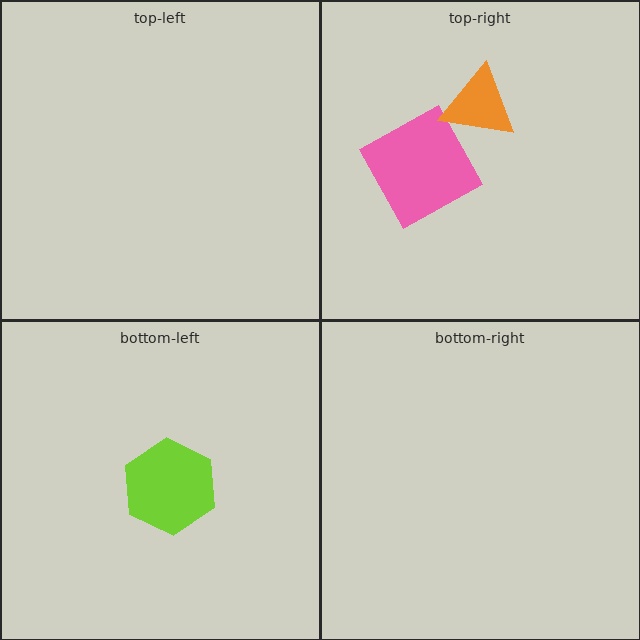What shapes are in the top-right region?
The pink square, the orange triangle.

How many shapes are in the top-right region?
2.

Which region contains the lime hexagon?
The bottom-left region.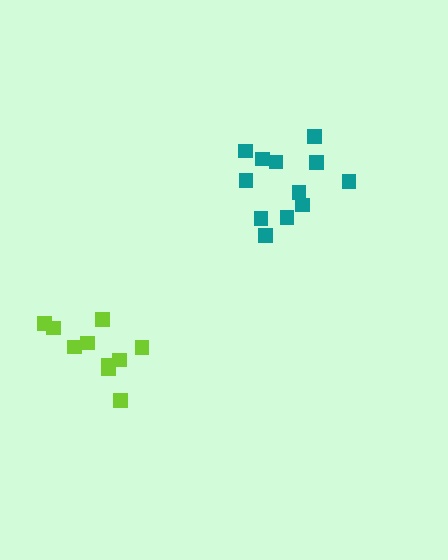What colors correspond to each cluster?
The clusters are colored: teal, lime.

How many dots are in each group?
Group 1: 12 dots, Group 2: 10 dots (22 total).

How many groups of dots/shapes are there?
There are 2 groups.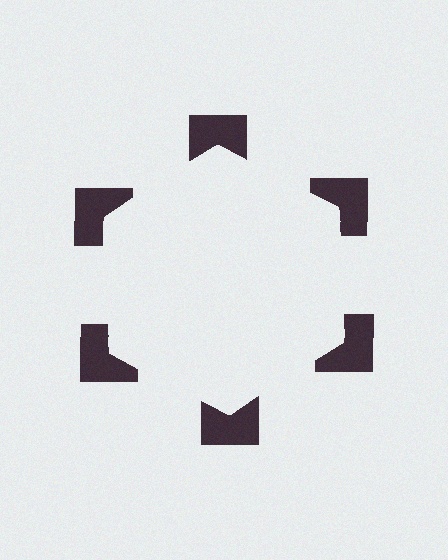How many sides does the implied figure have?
6 sides.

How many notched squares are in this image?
There are 6 — one at each vertex of the illusory hexagon.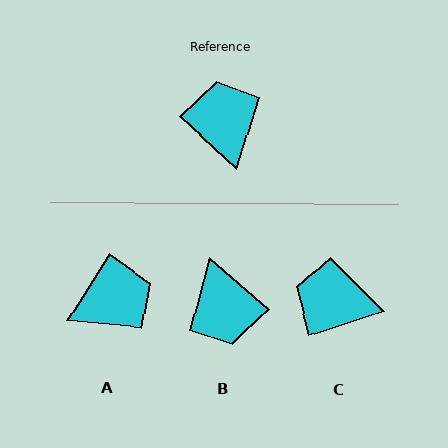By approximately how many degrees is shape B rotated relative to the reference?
Approximately 178 degrees clockwise.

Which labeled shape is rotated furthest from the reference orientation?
B, about 178 degrees away.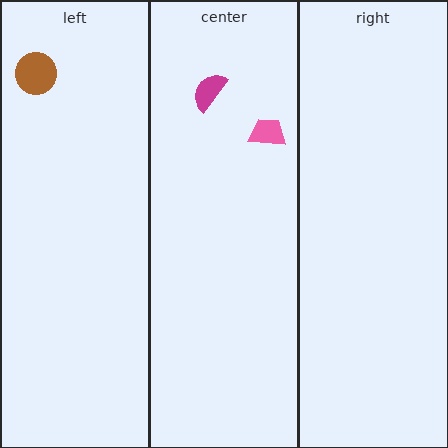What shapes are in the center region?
The pink trapezoid, the magenta semicircle.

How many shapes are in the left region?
1.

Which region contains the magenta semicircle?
The center region.